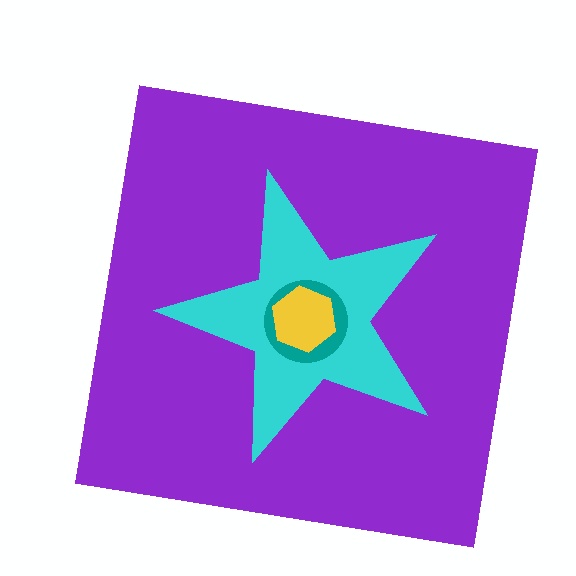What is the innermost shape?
The yellow hexagon.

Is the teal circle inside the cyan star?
Yes.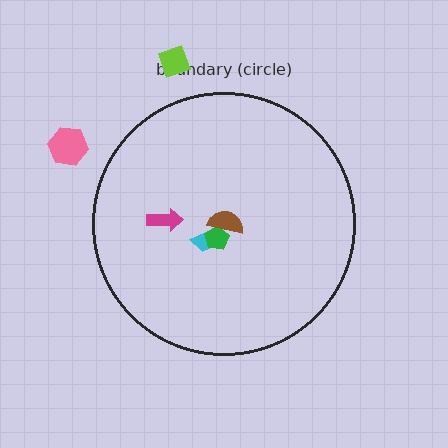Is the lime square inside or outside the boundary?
Outside.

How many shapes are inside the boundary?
4 inside, 2 outside.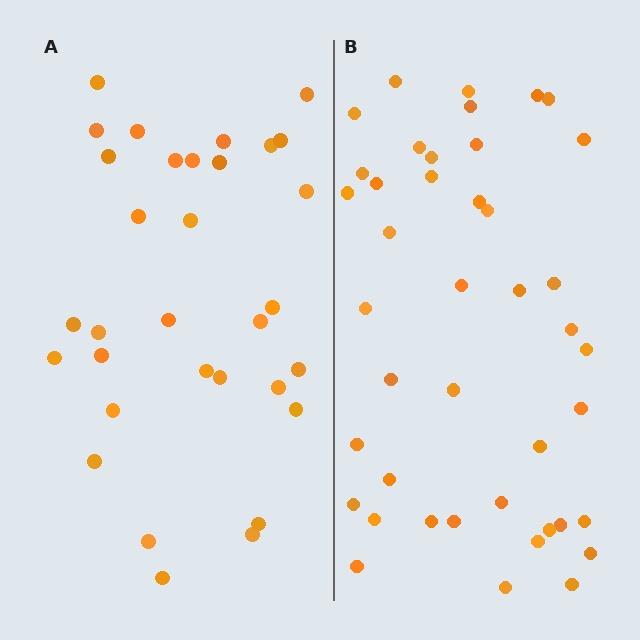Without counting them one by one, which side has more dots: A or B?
Region B (the right region) has more dots.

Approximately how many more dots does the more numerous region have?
Region B has roughly 10 or so more dots than region A.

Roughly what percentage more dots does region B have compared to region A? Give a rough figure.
About 30% more.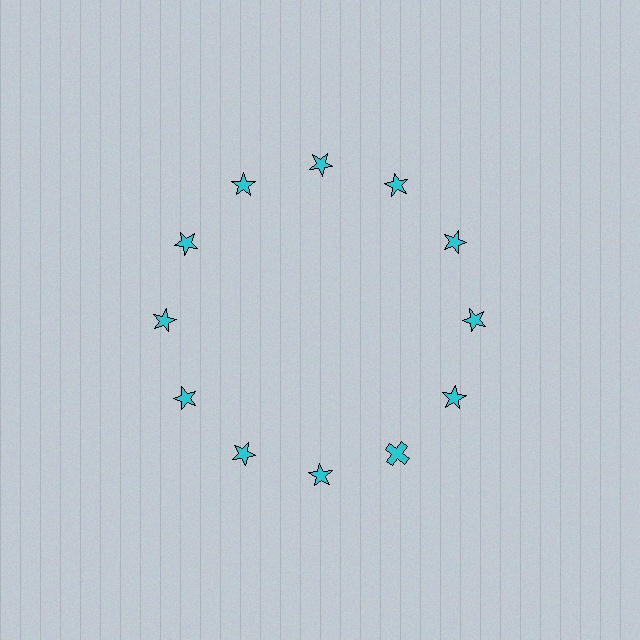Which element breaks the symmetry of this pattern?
The cyan cross at roughly the 5 o'clock position breaks the symmetry. All other shapes are cyan stars.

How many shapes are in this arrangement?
There are 12 shapes arranged in a ring pattern.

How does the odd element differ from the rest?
It has a different shape: cross instead of star.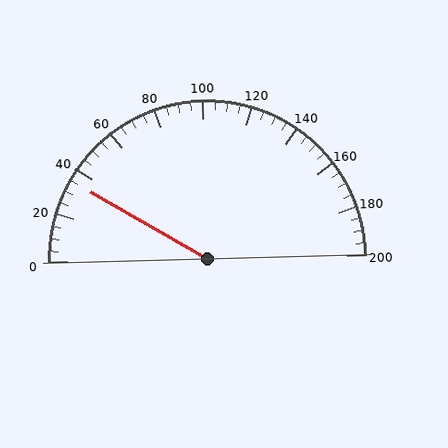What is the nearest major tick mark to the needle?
The nearest major tick mark is 40.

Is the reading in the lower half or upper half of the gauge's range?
The reading is in the lower half of the range (0 to 200).